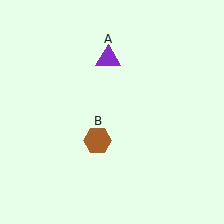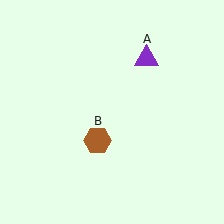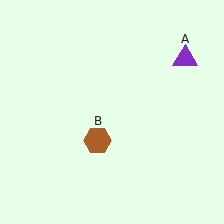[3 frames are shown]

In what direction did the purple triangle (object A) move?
The purple triangle (object A) moved right.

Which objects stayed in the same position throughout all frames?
Brown hexagon (object B) remained stationary.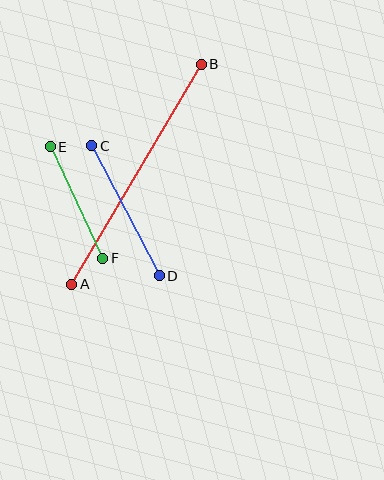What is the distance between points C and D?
The distance is approximately 147 pixels.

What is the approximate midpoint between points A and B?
The midpoint is at approximately (136, 174) pixels.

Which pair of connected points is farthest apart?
Points A and B are farthest apart.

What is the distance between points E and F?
The distance is approximately 123 pixels.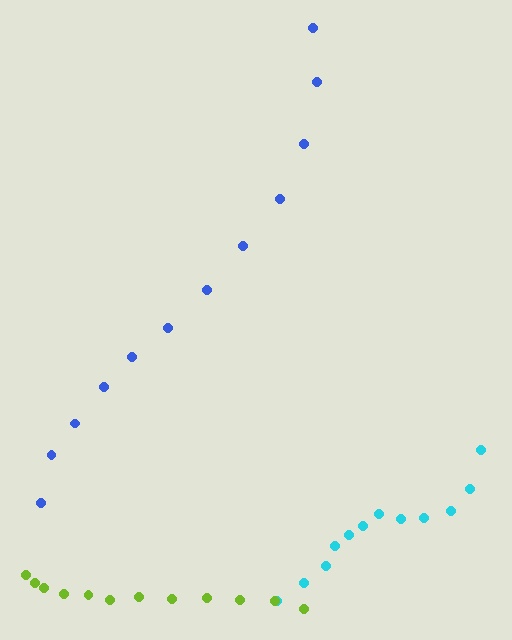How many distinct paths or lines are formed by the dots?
There are 3 distinct paths.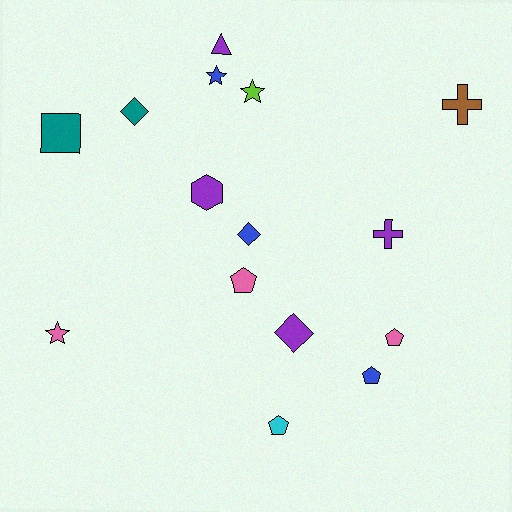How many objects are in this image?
There are 15 objects.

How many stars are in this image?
There are 3 stars.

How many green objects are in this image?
There are no green objects.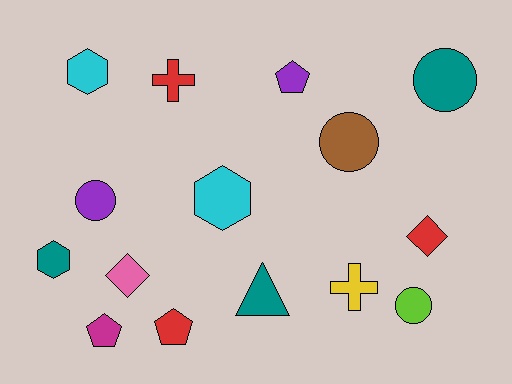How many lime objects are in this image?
There is 1 lime object.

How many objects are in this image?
There are 15 objects.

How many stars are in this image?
There are no stars.